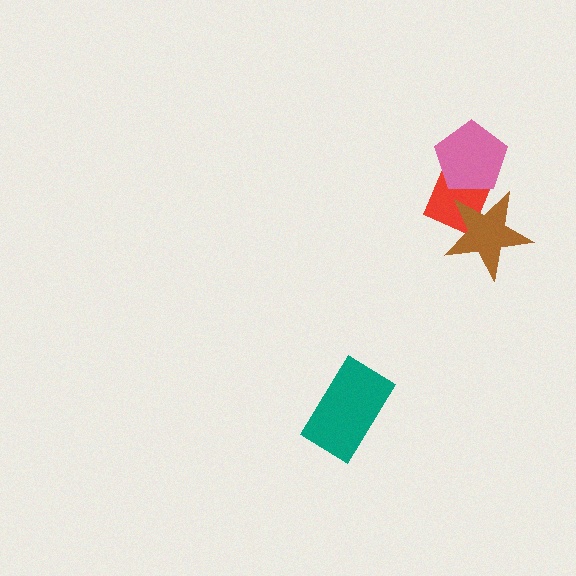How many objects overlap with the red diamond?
2 objects overlap with the red diamond.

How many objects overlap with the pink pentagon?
1 object overlaps with the pink pentagon.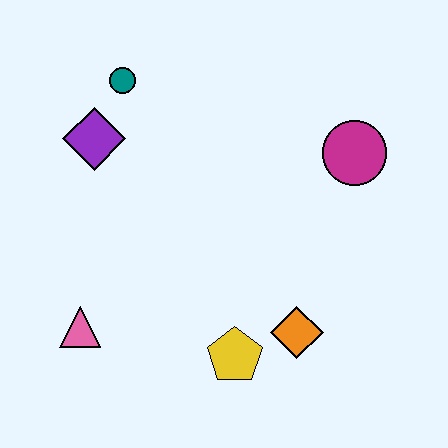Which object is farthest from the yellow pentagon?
The teal circle is farthest from the yellow pentagon.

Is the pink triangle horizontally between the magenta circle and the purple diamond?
No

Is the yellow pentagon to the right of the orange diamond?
No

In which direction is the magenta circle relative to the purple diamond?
The magenta circle is to the right of the purple diamond.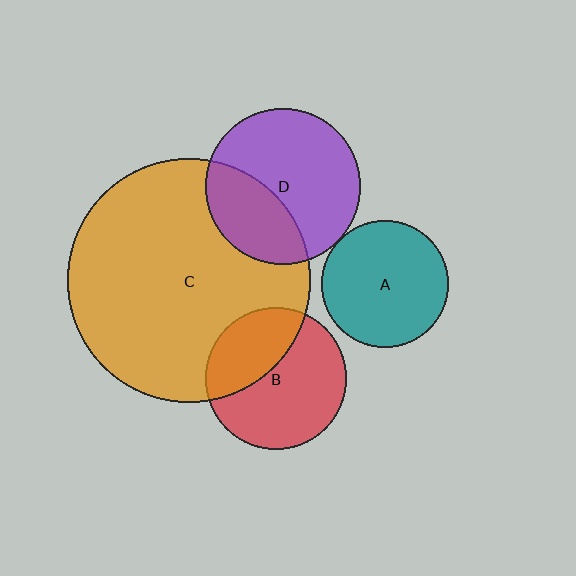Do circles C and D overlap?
Yes.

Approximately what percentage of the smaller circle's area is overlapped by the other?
Approximately 35%.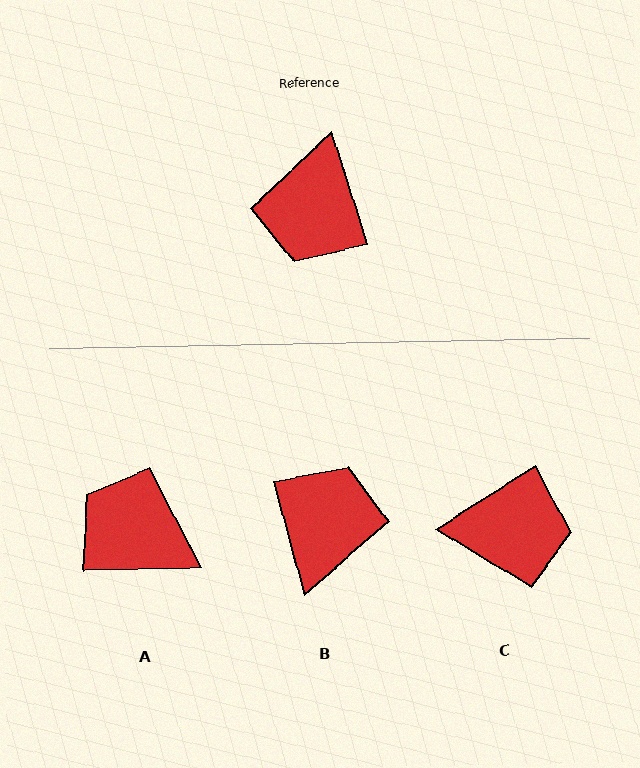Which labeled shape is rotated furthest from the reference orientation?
B, about 177 degrees away.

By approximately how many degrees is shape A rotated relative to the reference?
Approximately 106 degrees clockwise.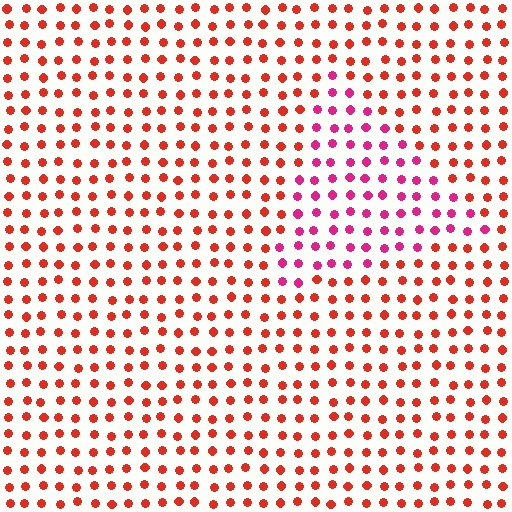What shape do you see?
I see a triangle.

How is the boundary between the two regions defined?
The boundary is defined purely by a slight shift in hue (about 37 degrees). Spacing, size, and orientation are identical on both sides.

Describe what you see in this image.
The image is filled with small red elements in a uniform arrangement. A triangle-shaped region is visible where the elements are tinted to a slightly different hue, forming a subtle color boundary.